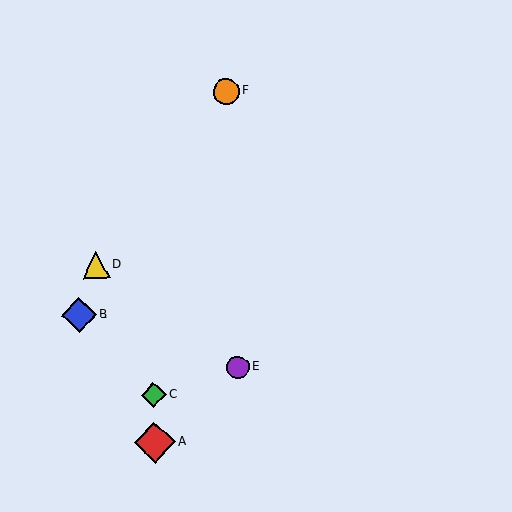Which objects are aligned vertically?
Objects E, F are aligned vertically.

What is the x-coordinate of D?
Object D is at x≈96.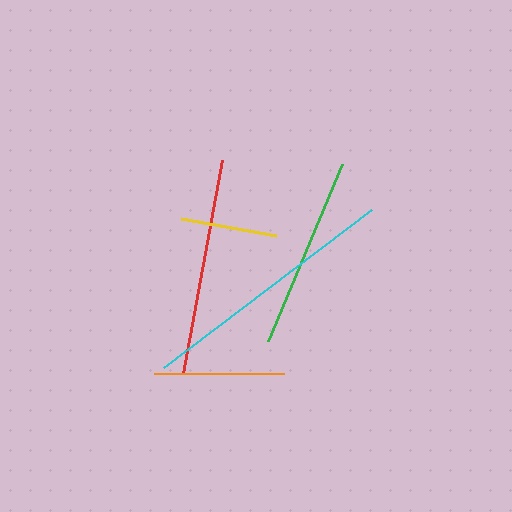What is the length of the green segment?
The green segment is approximately 192 pixels long.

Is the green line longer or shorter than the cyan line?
The cyan line is longer than the green line.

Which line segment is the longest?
The cyan line is the longest at approximately 262 pixels.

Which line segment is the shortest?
The yellow line is the shortest at approximately 97 pixels.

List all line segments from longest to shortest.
From longest to shortest: cyan, red, green, orange, yellow.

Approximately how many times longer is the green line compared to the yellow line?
The green line is approximately 2.0 times the length of the yellow line.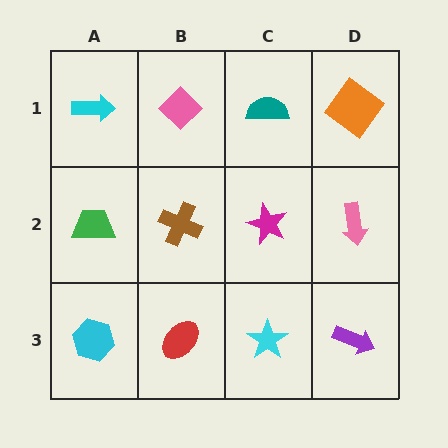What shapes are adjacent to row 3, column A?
A green trapezoid (row 2, column A), a red ellipse (row 3, column B).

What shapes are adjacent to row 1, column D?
A pink arrow (row 2, column D), a teal semicircle (row 1, column C).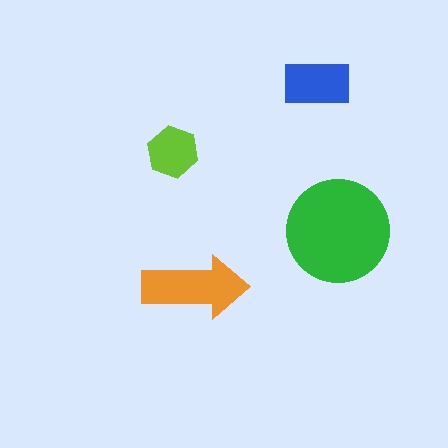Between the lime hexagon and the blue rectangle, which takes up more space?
The blue rectangle.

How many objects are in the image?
There are 4 objects in the image.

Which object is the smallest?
The lime hexagon.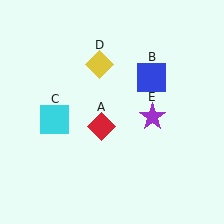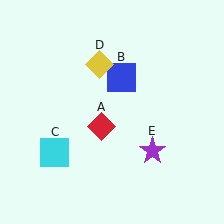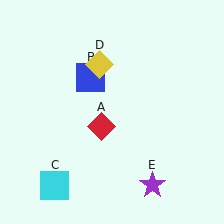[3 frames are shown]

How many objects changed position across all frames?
3 objects changed position: blue square (object B), cyan square (object C), purple star (object E).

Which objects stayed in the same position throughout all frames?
Red diamond (object A) and yellow diamond (object D) remained stationary.